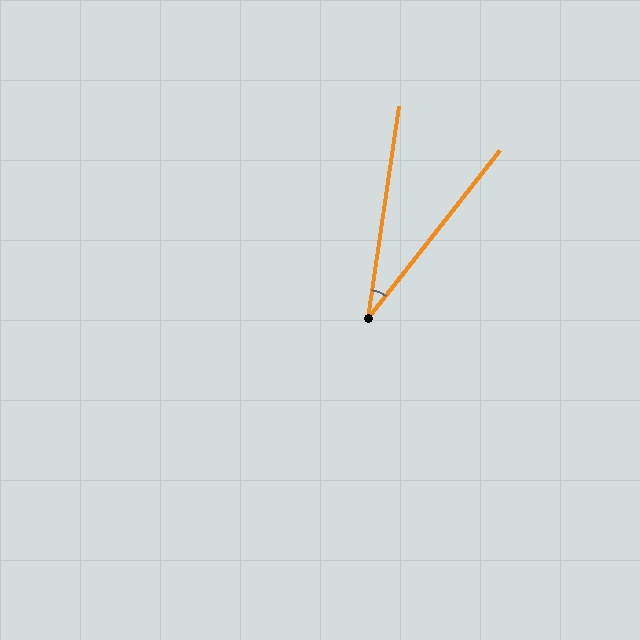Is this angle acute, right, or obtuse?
It is acute.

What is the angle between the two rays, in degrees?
Approximately 30 degrees.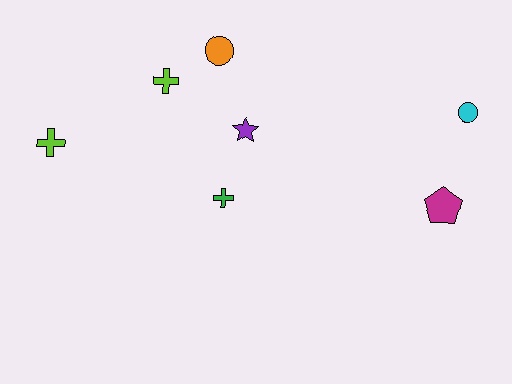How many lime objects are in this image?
There are 2 lime objects.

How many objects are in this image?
There are 7 objects.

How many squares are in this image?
There are no squares.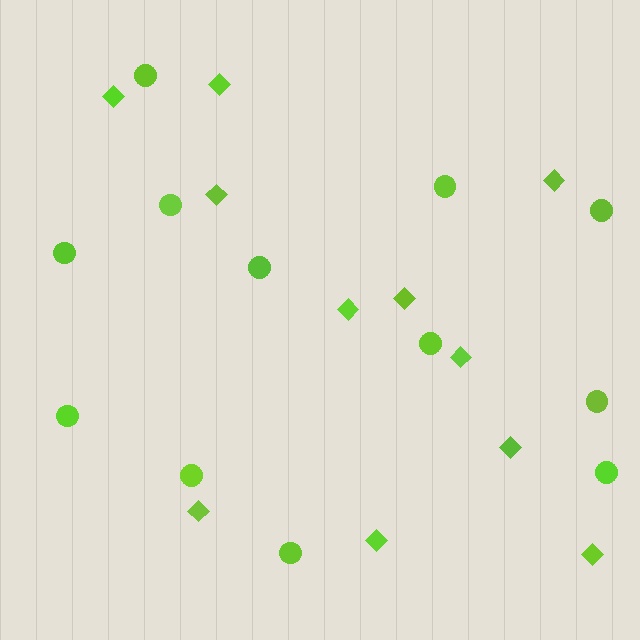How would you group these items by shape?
There are 2 groups: one group of circles (12) and one group of diamonds (11).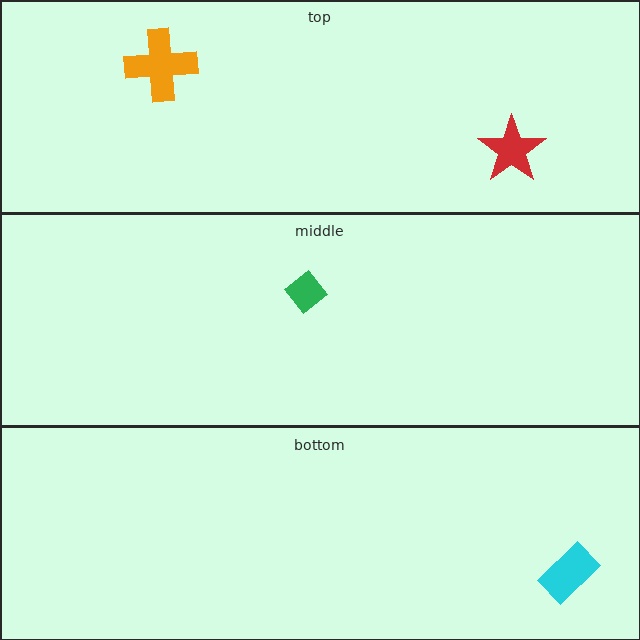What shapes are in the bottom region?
The cyan rectangle.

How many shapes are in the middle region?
1.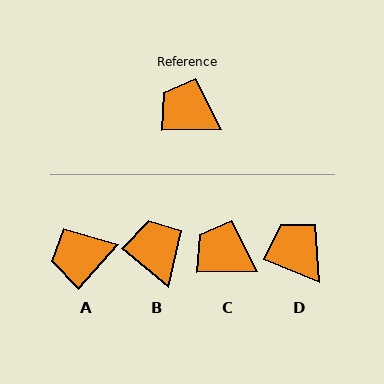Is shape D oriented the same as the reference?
No, it is off by about 23 degrees.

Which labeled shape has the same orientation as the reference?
C.